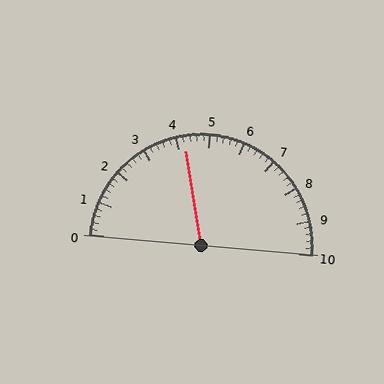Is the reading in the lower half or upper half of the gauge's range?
The reading is in the lower half of the range (0 to 10).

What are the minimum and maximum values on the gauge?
The gauge ranges from 0 to 10.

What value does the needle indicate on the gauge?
The needle indicates approximately 4.2.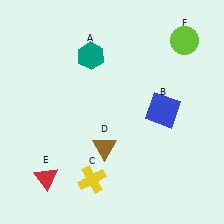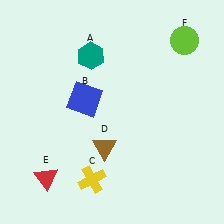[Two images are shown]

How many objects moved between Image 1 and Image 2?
1 object moved between the two images.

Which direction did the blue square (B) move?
The blue square (B) moved left.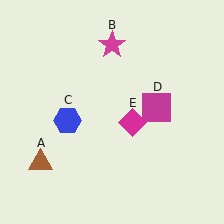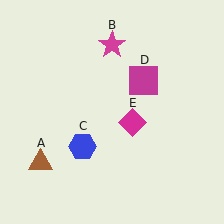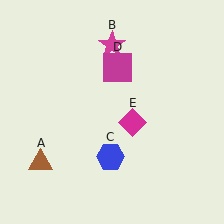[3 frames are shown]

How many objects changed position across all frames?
2 objects changed position: blue hexagon (object C), magenta square (object D).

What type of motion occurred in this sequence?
The blue hexagon (object C), magenta square (object D) rotated counterclockwise around the center of the scene.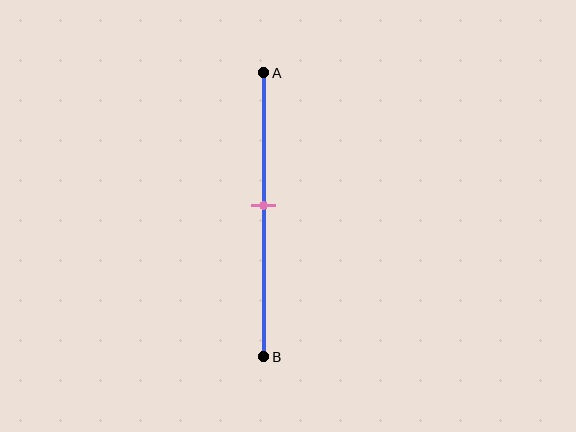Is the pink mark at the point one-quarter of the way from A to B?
No, the mark is at about 45% from A, not at the 25% one-quarter point.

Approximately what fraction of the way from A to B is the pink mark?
The pink mark is approximately 45% of the way from A to B.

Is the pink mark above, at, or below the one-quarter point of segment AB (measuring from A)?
The pink mark is below the one-quarter point of segment AB.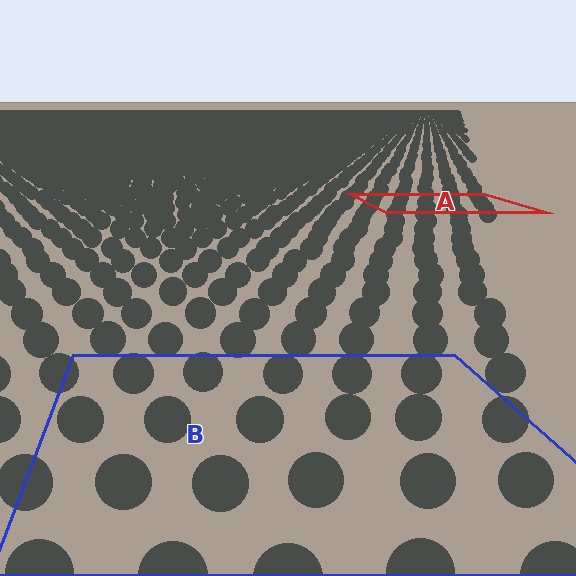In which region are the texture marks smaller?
The texture marks are smaller in region A, because it is farther away.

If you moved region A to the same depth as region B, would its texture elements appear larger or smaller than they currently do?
They would appear larger. At a closer depth, the same texture elements are projected at a bigger on-screen size.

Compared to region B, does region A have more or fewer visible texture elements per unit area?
Region A has more texture elements per unit area — they are packed more densely because it is farther away.